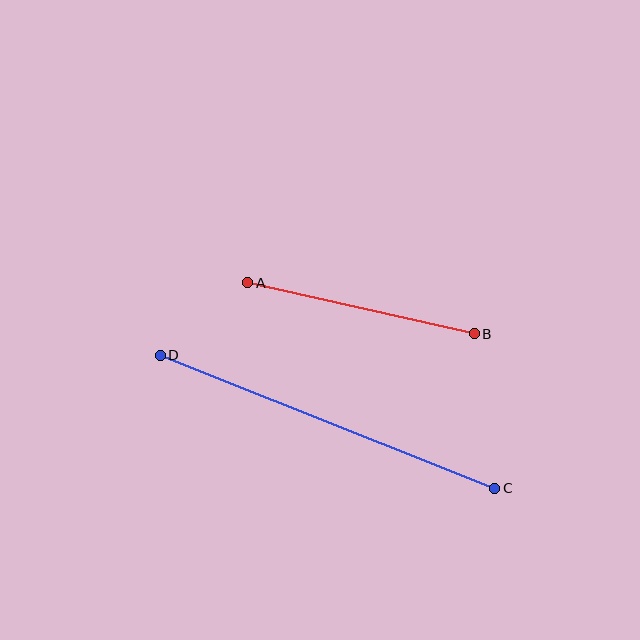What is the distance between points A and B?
The distance is approximately 233 pixels.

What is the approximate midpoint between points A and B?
The midpoint is at approximately (361, 308) pixels.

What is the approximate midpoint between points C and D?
The midpoint is at approximately (327, 422) pixels.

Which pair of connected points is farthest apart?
Points C and D are farthest apart.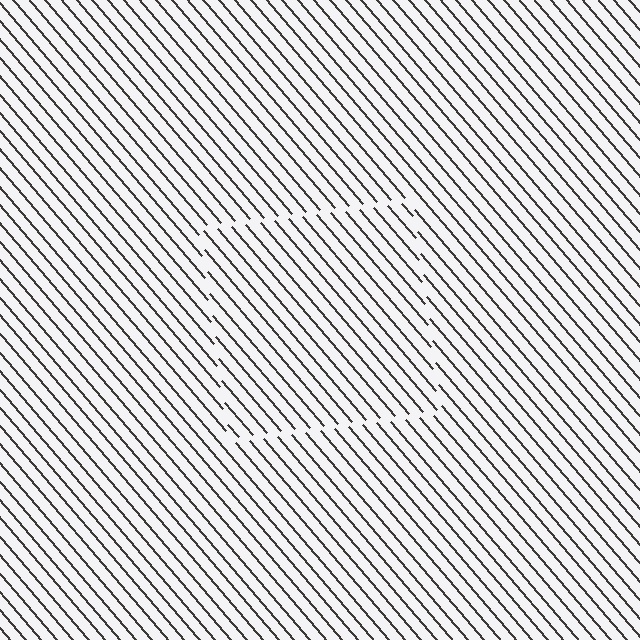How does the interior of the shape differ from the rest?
The interior of the shape contains the same grating, shifted by half a period — the contour is defined by the phase discontinuity where line-ends from the inner and outer gratings abut.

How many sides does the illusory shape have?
4 sides — the line-ends trace a square.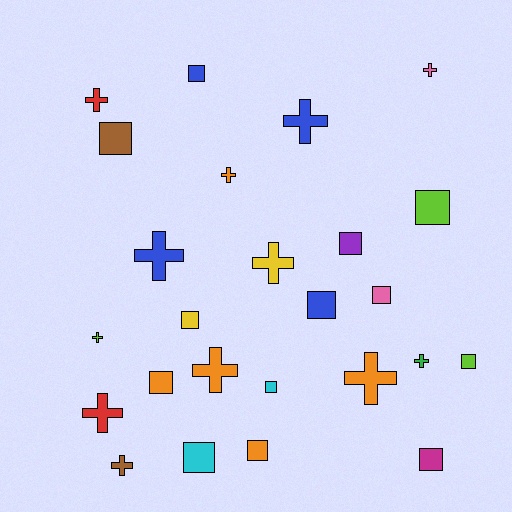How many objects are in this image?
There are 25 objects.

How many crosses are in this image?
There are 12 crosses.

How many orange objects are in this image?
There are 5 orange objects.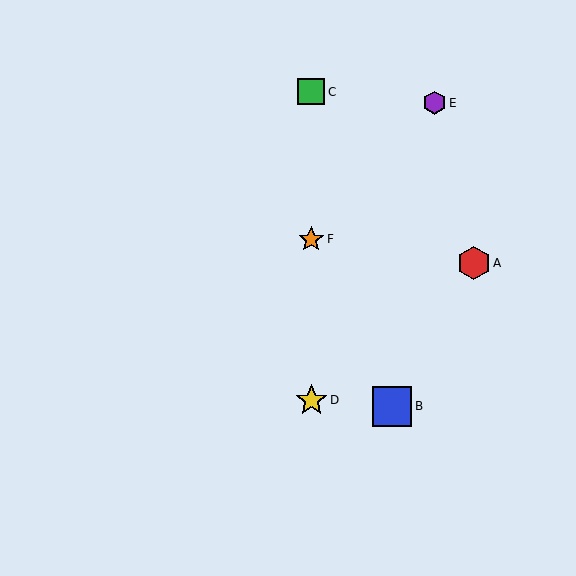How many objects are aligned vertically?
3 objects (C, D, F) are aligned vertically.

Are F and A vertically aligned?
No, F is at x≈311 and A is at x≈474.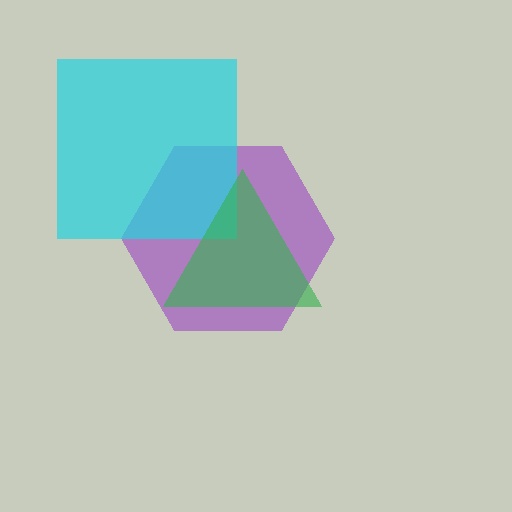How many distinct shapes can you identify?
There are 3 distinct shapes: a purple hexagon, a cyan square, a green triangle.